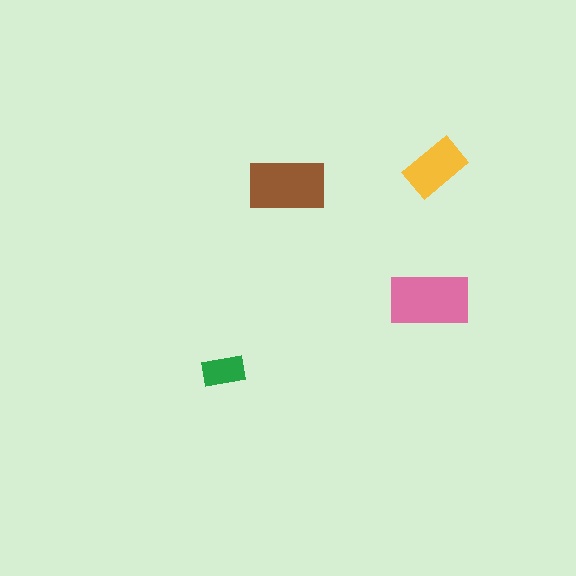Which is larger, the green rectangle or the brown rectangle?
The brown one.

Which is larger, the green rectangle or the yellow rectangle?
The yellow one.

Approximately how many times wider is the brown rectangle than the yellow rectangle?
About 1.5 times wider.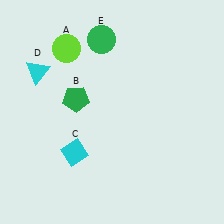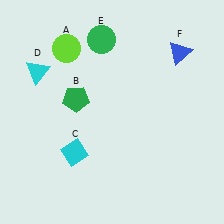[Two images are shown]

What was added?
A blue triangle (F) was added in Image 2.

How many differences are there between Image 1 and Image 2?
There is 1 difference between the two images.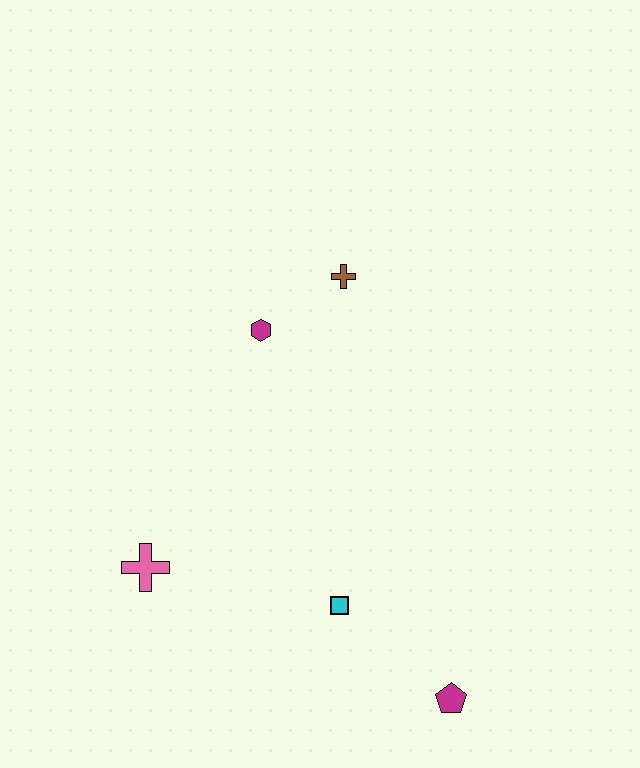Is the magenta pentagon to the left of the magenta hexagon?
No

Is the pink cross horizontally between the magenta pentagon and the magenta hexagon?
No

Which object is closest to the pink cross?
The cyan square is closest to the pink cross.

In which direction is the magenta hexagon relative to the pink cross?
The magenta hexagon is above the pink cross.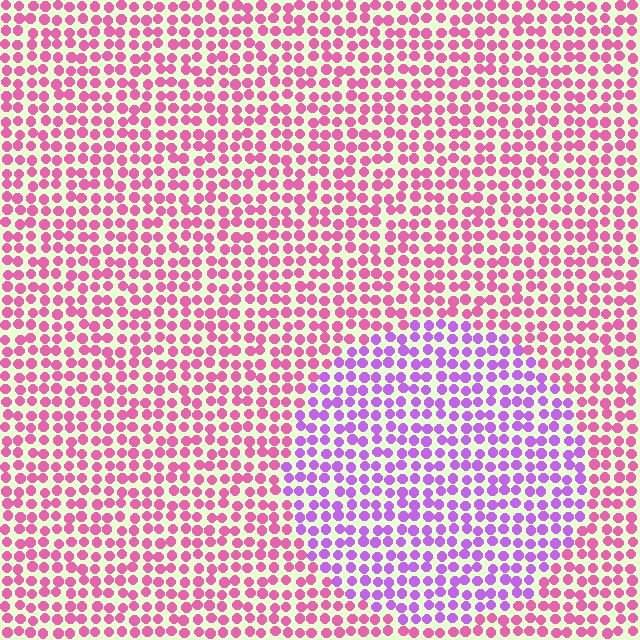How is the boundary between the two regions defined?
The boundary is defined purely by a slight shift in hue (about 44 degrees). Spacing, size, and orientation are identical on both sides.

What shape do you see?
I see a circle.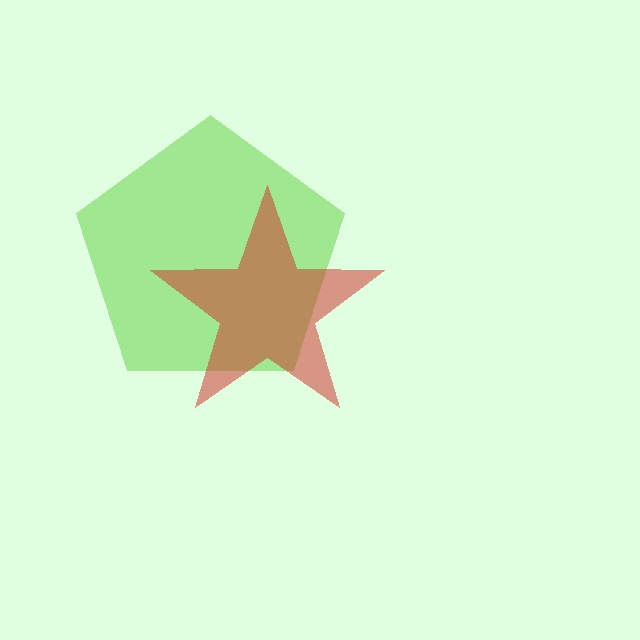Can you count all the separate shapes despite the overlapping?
Yes, there are 2 separate shapes.